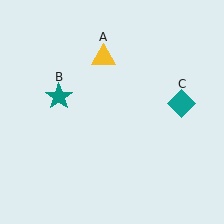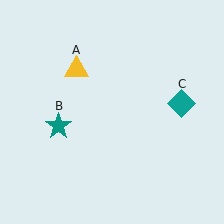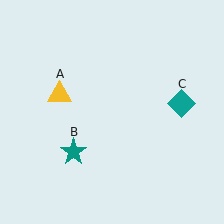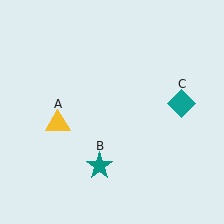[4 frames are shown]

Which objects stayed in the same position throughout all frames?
Teal diamond (object C) remained stationary.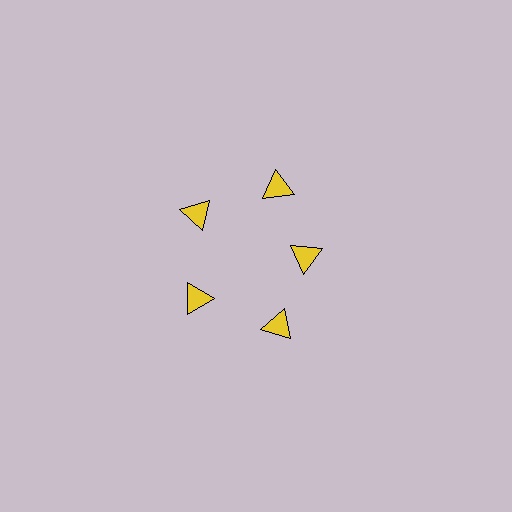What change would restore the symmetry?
The symmetry would be restored by moving it outward, back onto the ring so that all 5 triangles sit at equal angles and equal distance from the center.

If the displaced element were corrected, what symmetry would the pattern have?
It would have 5-fold rotational symmetry — the pattern would map onto itself every 72 degrees.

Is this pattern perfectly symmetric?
No. The 5 yellow triangles are arranged in a ring, but one element near the 3 o'clock position is pulled inward toward the center, breaking the 5-fold rotational symmetry.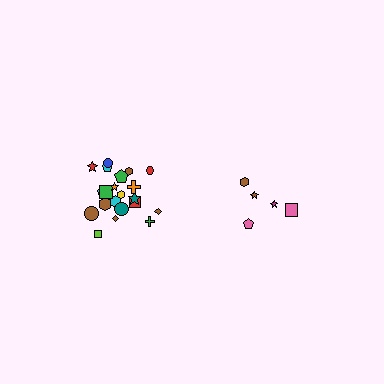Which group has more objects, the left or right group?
The left group.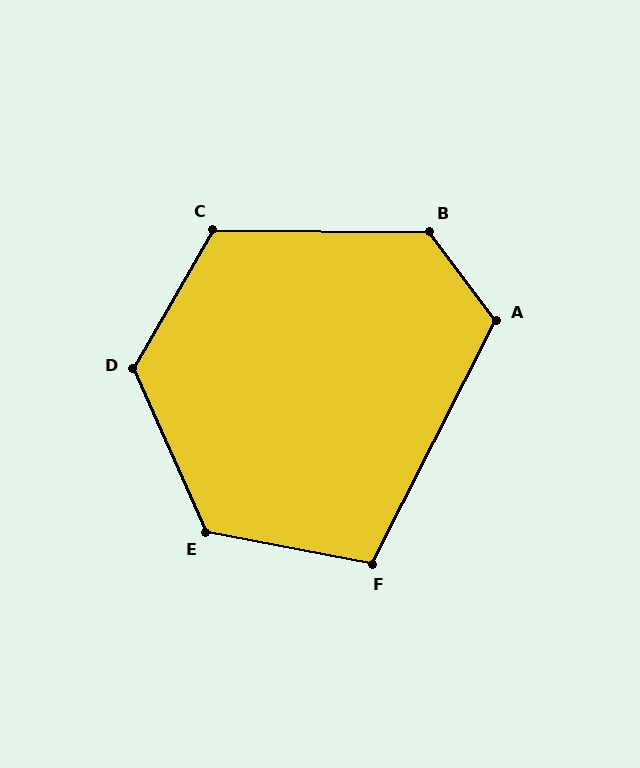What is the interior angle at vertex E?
Approximately 124 degrees (obtuse).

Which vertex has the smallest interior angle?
F, at approximately 106 degrees.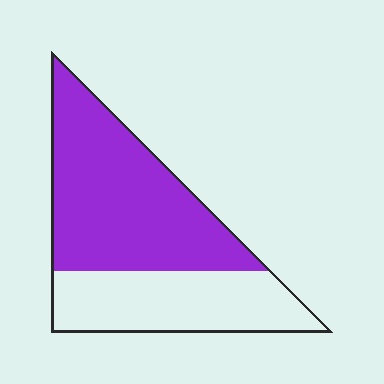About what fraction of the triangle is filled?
About three fifths (3/5).